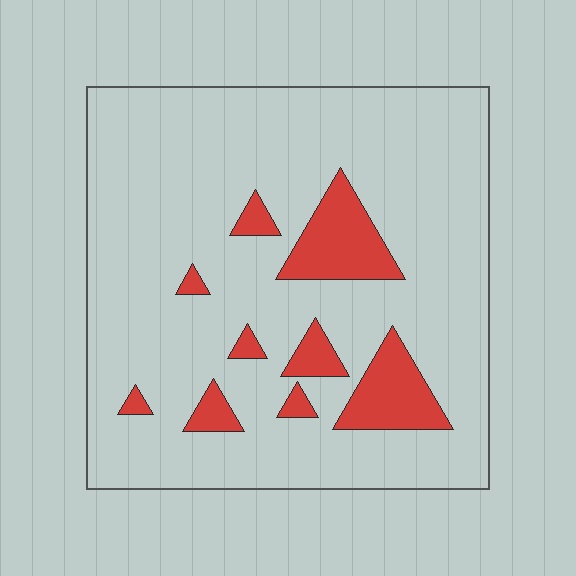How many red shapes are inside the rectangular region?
9.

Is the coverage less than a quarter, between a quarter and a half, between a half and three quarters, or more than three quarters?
Less than a quarter.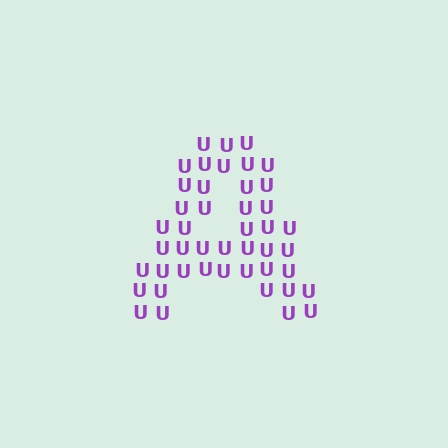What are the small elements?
The small elements are letter U's.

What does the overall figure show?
The overall figure shows the letter A.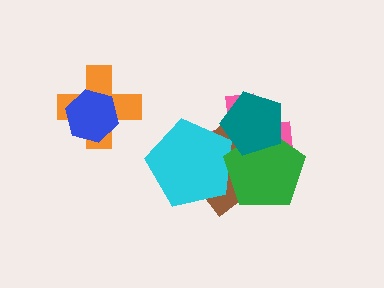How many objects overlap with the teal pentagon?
3 objects overlap with the teal pentagon.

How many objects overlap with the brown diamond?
4 objects overlap with the brown diamond.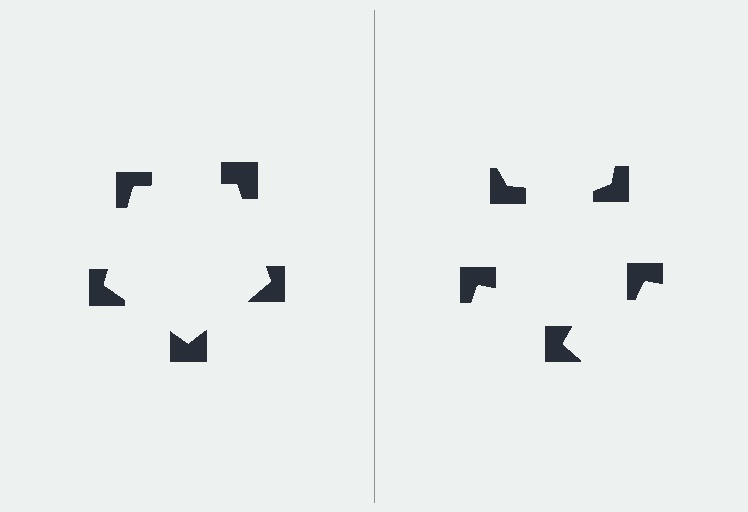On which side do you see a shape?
An illusory pentagon appears on the left side. On the right side the wedge cuts are rotated, so no coherent shape forms.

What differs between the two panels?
The notched squares are positioned identically on both sides; only the wedge orientations differ. On the left they align to a pentagon; on the right they are misaligned.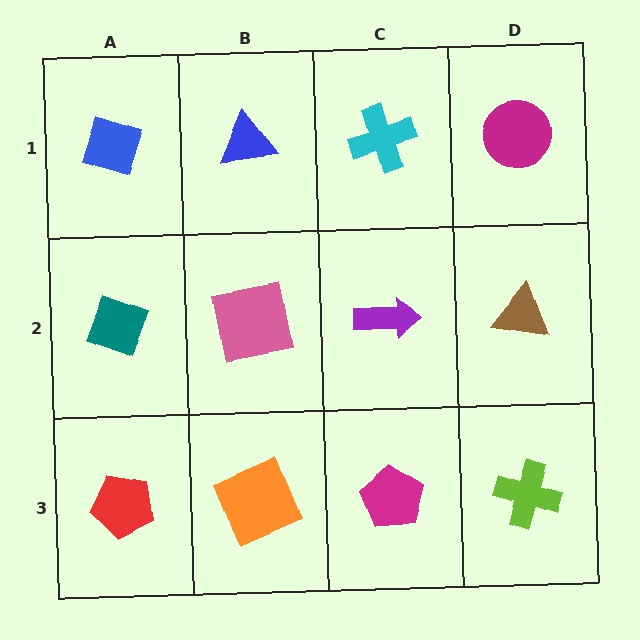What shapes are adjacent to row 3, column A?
A teal diamond (row 2, column A), an orange square (row 3, column B).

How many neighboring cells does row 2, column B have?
4.